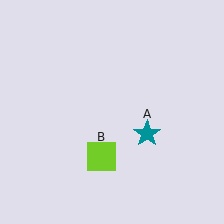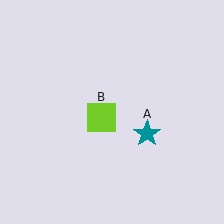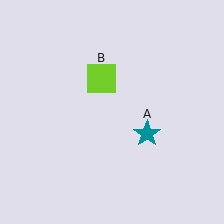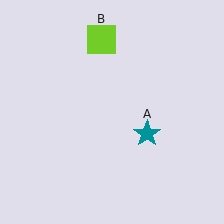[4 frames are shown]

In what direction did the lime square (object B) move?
The lime square (object B) moved up.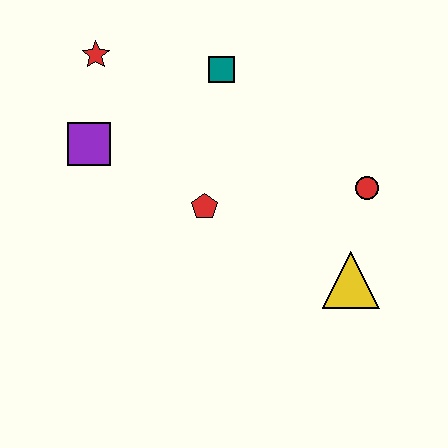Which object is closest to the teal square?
The red star is closest to the teal square.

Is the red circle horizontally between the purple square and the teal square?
No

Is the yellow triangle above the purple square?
No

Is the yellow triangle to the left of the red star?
No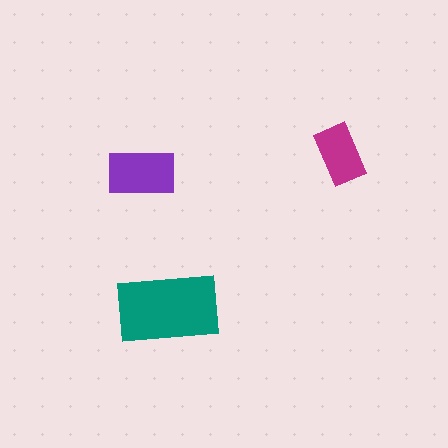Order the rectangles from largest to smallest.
the teal one, the purple one, the magenta one.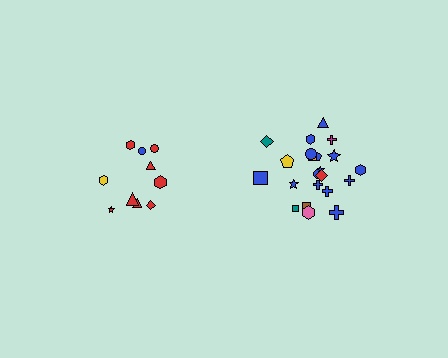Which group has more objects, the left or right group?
The right group.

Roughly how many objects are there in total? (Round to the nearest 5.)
Roughly 30 objects in total.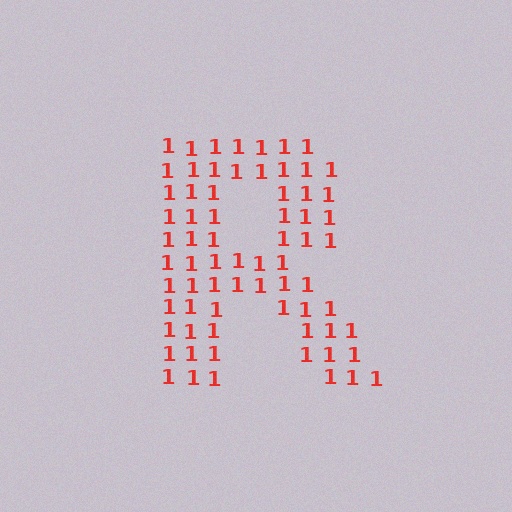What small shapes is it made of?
It is made of small digit 1's.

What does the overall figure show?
The overall figure shows the letter R.